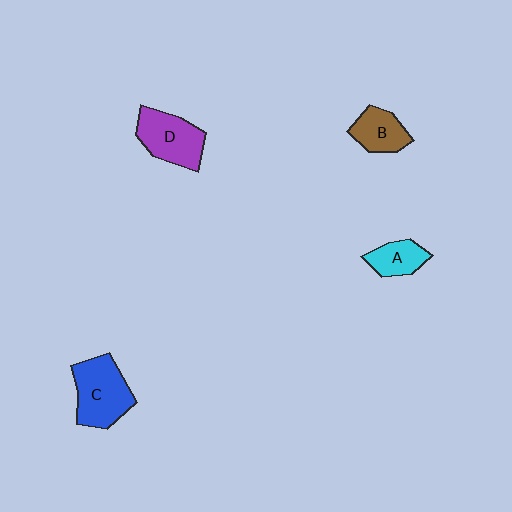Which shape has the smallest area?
Shape A (cyan).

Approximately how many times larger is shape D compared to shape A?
Approximately 1.7 times.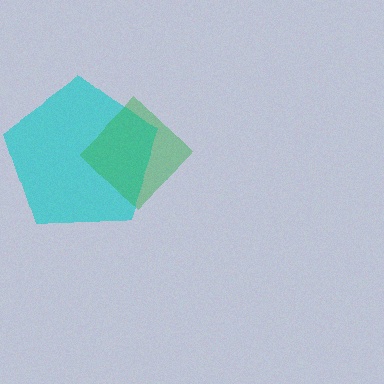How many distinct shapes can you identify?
There are 2 distinct shapes: a cyan pentagon, a green diamond.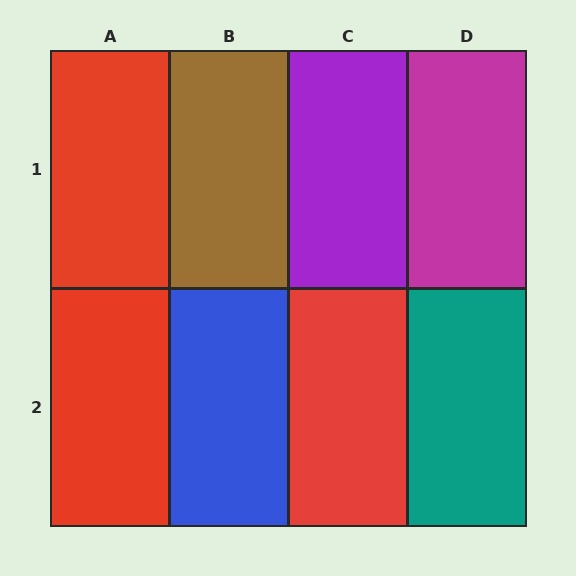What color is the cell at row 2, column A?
Red.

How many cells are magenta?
1 cell is magenta.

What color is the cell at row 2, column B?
Blue.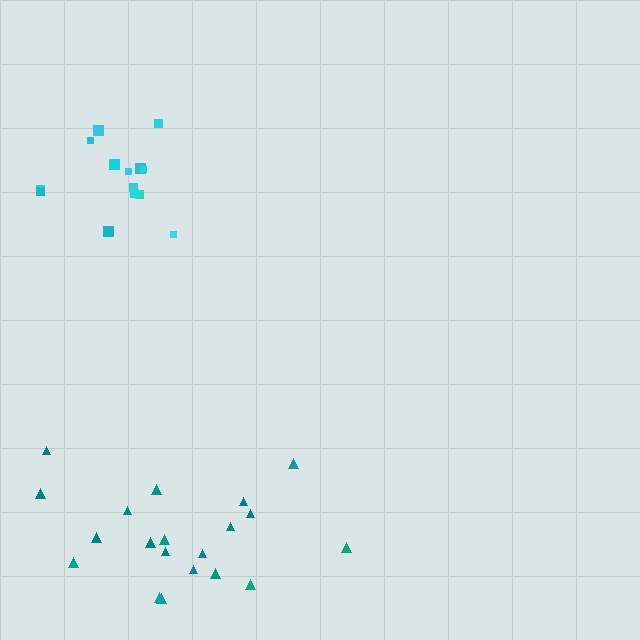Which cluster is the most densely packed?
Cyan.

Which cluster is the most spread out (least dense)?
Teal.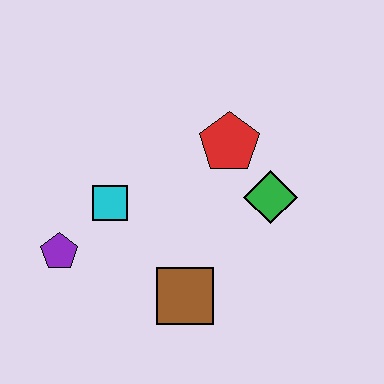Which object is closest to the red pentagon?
The green diamond is closest to the red pentagon.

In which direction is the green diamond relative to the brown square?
The green diamond is above the brown square.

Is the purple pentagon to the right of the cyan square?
No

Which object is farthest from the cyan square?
The green diamond is farthest from the cyan square.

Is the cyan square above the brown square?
Yes